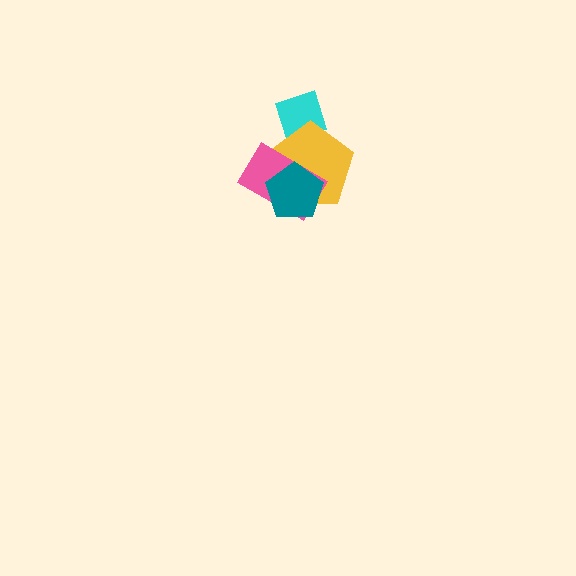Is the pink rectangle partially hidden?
Yes, it is partially covered by another shape.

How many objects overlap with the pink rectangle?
2 objects overlap with the pink rectangle.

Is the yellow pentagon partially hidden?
Yes, it is partially covered by another shape.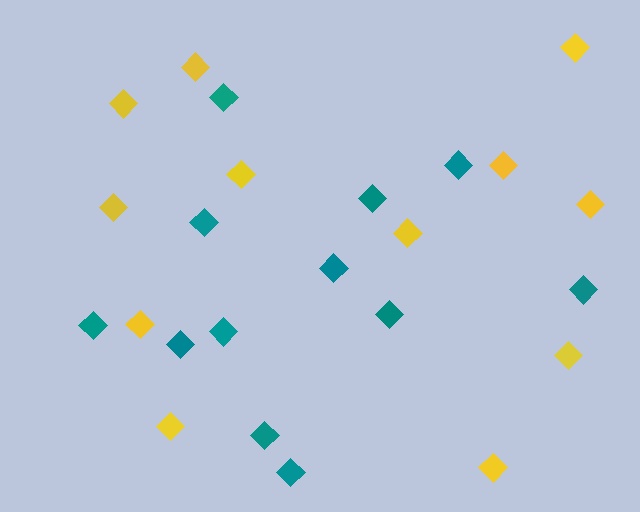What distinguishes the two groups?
There are 2 groups: one group of teal diamonds (12) and one group of yellow diamonds (12).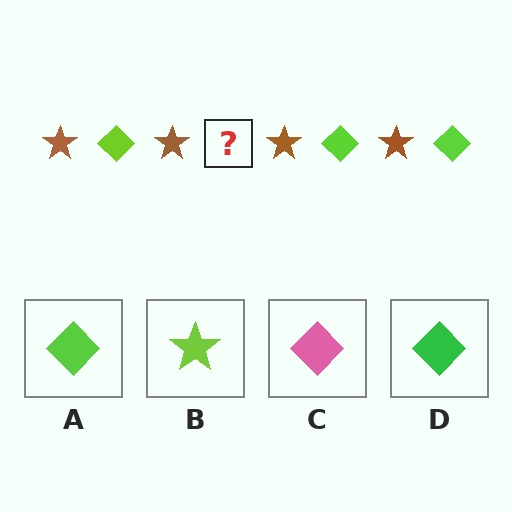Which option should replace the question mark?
Option A.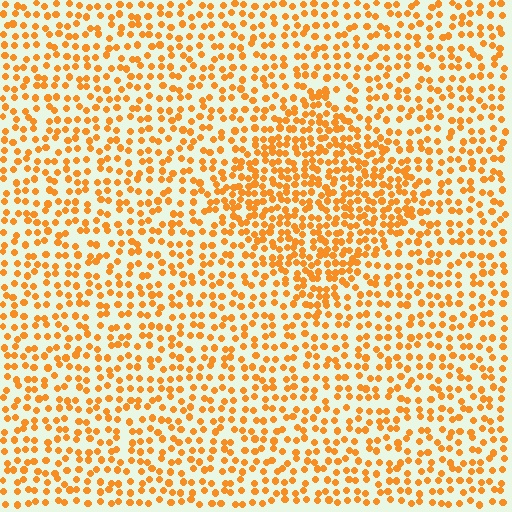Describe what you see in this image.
The image contains small orange elements arranged at two different densities. A diamond-shaped region is visible where the elements are more densely packed than the surrounding area.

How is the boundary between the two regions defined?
The boundary is defined by a change in element density (approximately 1.7x ratio). All elements are the same color, size, and shape.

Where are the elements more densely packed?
The elements are more densely packed inside the diamond boundary.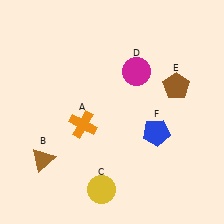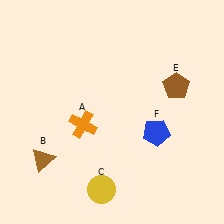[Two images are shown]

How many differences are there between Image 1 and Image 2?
There is 1 difference between the two images.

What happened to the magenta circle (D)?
The magenta circle (D) was removed in Image 2. It was in the top-right area of Image 1.